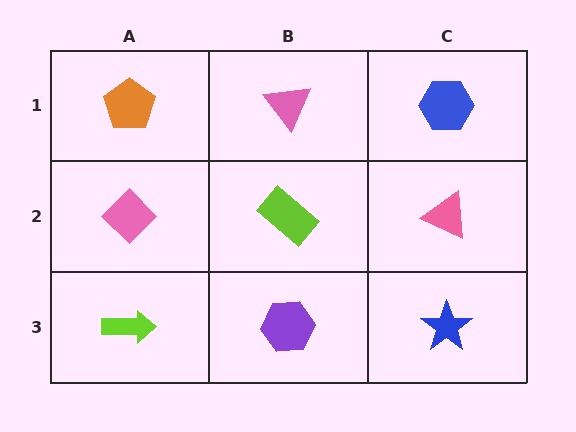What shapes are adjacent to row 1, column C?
A pink triangle (row 2, column C), a pink triangle (row 1, column B).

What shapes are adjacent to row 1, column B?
A lime rectangle (row 2, column B), an orange pentagon (row 1, column A), a blue hexagon (row 1, column C).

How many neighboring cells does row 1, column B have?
3.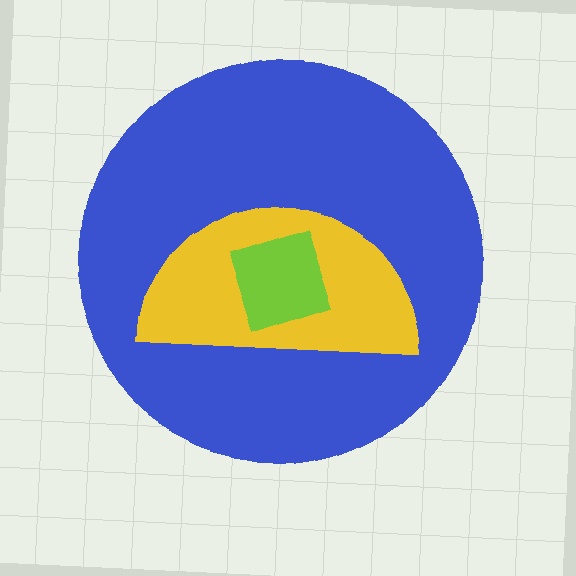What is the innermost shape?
The lime square.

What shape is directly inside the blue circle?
The yellow semicircle.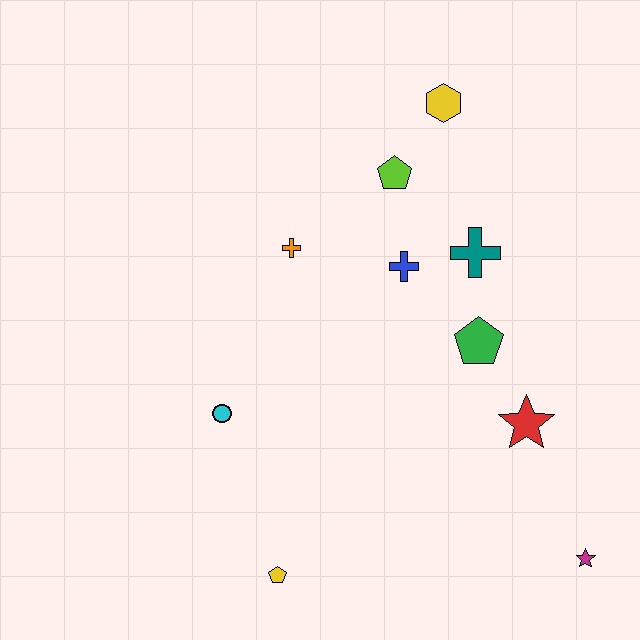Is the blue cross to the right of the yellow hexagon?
No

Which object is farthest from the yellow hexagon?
The yellow pentagon is farthest from the yellow hexagon.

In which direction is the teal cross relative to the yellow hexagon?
The teal cross is below the yellow hexagon.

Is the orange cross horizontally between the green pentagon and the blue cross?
No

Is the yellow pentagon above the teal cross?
No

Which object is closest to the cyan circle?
The yellow pentagon is closest to the cyan circle.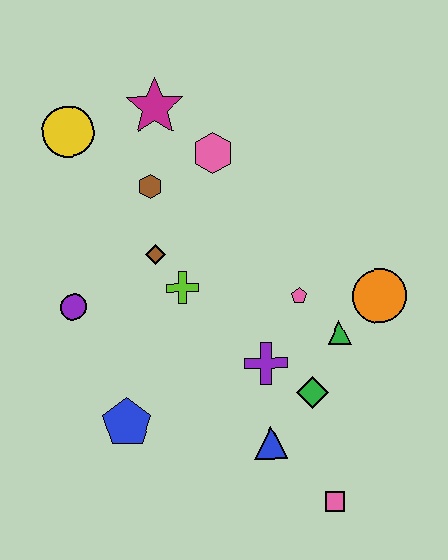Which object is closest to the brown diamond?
The lime cross is closest to the brown diamond.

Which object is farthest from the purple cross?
The yellow circle is farthest from the purple cross.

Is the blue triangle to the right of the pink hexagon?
Yes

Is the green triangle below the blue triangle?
No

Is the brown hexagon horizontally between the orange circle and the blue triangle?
No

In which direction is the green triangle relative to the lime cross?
The green triangle is to the right of the lime cross.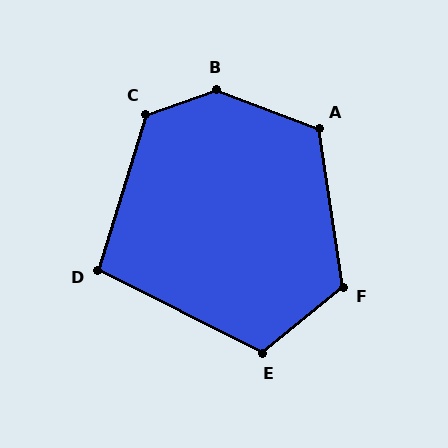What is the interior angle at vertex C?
Approximately 126 degrees (obtuse).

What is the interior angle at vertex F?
Approximately 121 degrees (obtuse).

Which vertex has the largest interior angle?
B, at approximately 140 degrees.